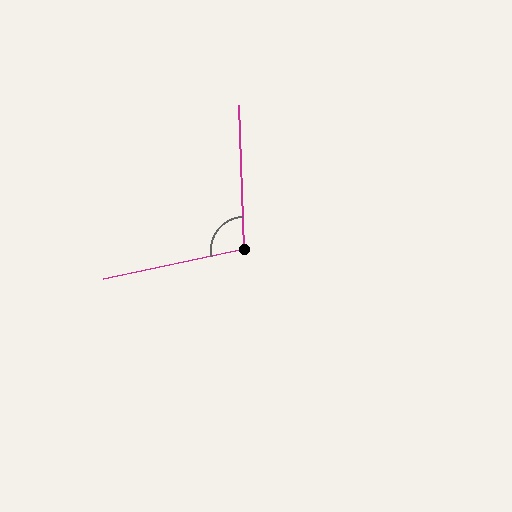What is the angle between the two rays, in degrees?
Approximately 100 degrees.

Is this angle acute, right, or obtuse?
It is obtuse.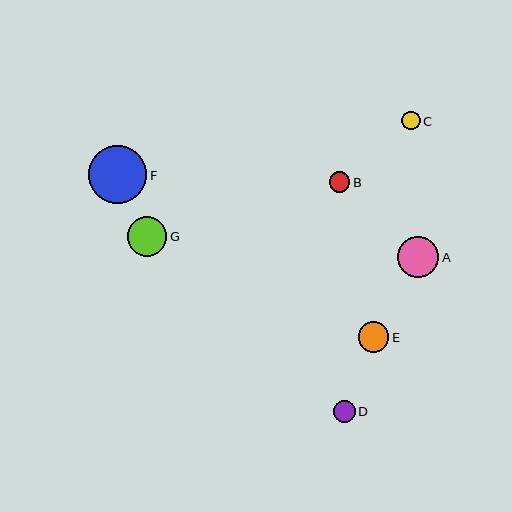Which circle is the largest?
Circle F is the largest with a size of approximately 58 pixels.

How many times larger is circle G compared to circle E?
Circle G is approximately 1.3 times the size of circle E.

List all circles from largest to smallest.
From largest to smallest: F, A, G, E, D, B, C.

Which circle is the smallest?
Circle C is the smallest with a size of approximately 18 pixels.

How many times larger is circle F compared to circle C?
Circle F is approximately 3.2 times the size of circle C.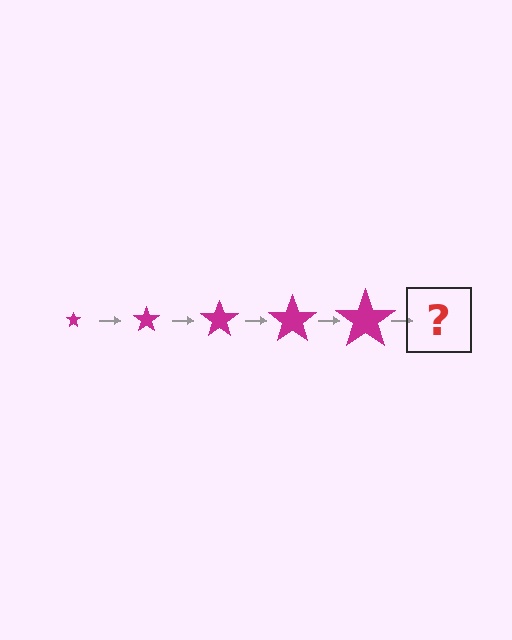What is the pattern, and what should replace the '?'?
The pattern is that the star gets progressively larger each step. The '?' should be a magenta star, larger than the previous one.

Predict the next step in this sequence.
The next step is a magenta star, larger than the previous one.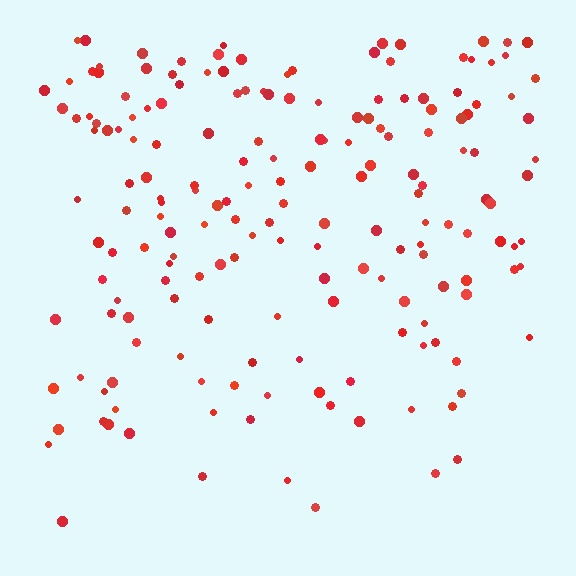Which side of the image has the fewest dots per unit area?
The bottom.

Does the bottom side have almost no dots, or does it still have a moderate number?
Still a moderate number, just noticeably fewer than the top.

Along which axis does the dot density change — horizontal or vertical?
Vertical.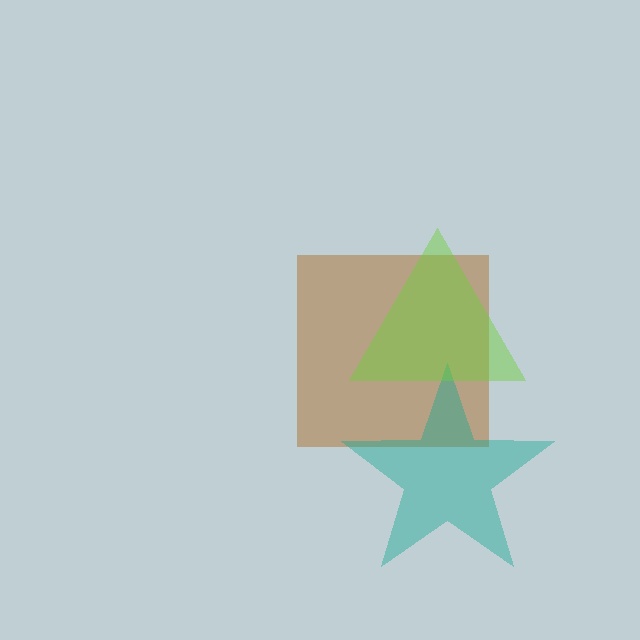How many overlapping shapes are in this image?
There are 3 overlapping shapes in the image.